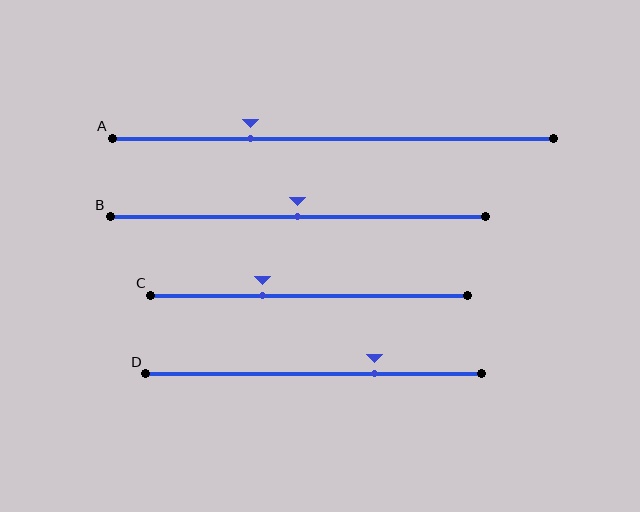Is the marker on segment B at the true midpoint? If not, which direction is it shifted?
Yes, the marker on segment B is at the true midpoint.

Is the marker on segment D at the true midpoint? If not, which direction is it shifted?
No, the marker on segment D is shifted to the right by about 18% of the segment length.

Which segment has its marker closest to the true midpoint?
Segment B has its marker closest to the true midpoint.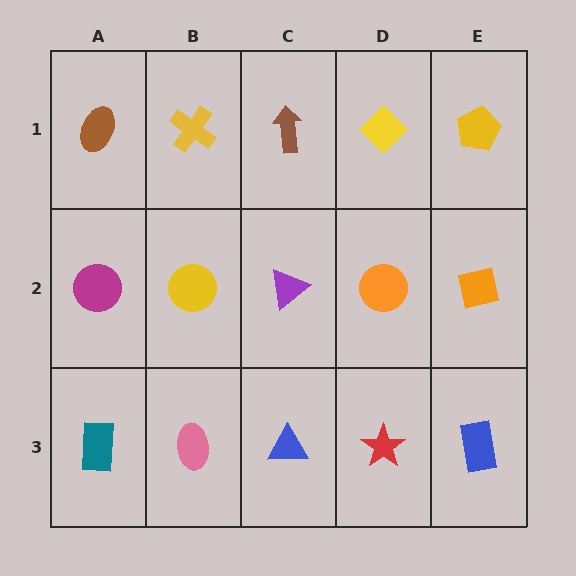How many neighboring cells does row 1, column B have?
3.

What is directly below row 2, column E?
A blue rectangle.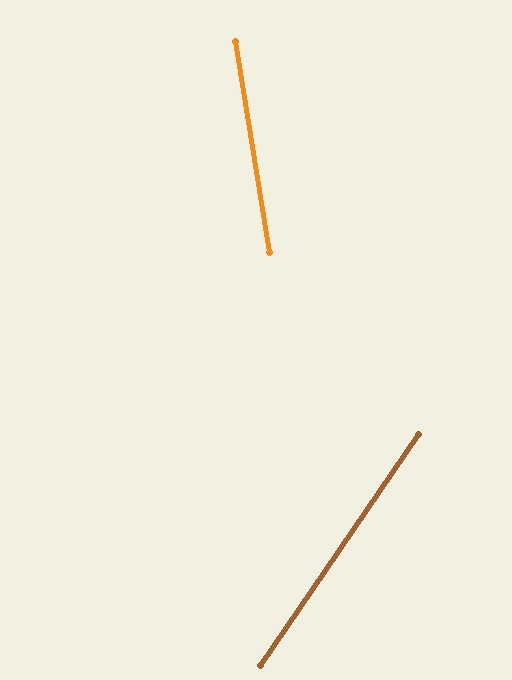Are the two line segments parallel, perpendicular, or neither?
Neither parallel nor perpendicular — they differ by about 43°.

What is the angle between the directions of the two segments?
Approximately 43 degrees.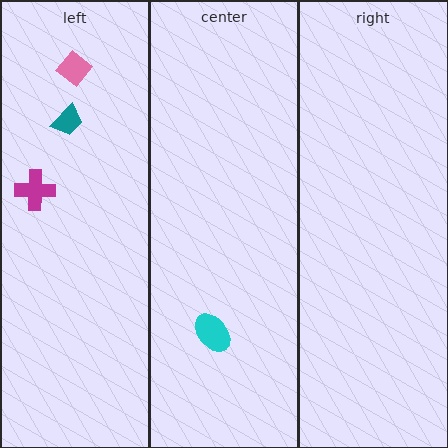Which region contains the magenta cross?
The left region.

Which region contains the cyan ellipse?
The center region.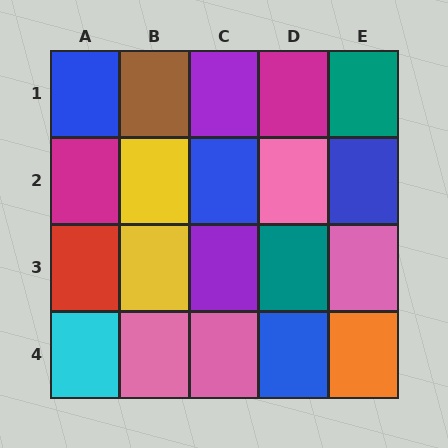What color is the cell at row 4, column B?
Pink.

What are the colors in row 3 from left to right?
Red, yellow, purple, teal, pink.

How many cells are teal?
2 cells are teal.